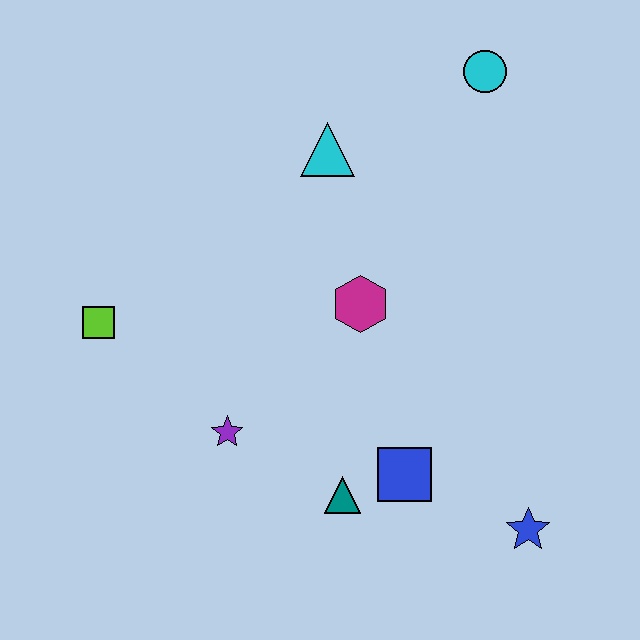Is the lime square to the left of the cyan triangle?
Yes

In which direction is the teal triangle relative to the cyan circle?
The teal triangle is below the cyan circle.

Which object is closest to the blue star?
The blue square is closest to the blue star.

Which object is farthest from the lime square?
The blue star is farthest from the lime square.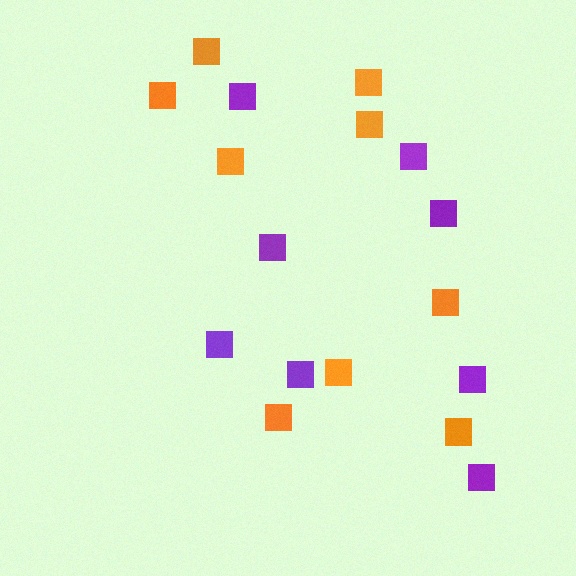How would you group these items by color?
There are 2 groups: one group of orange squares (9) and one group of purple squares (8).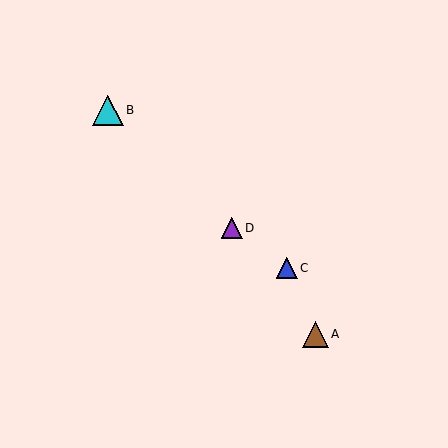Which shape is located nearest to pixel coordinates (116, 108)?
The cyan triangle (labeled B) at (108, 110) is nearest to that location.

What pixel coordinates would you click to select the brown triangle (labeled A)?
Click at (316, 334) to select the brown triangle A.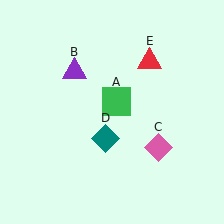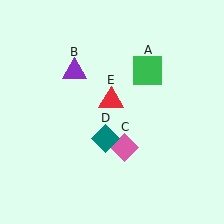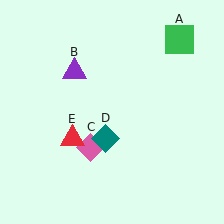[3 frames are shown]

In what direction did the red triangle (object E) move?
The red triangle (object E) moved down and to the left.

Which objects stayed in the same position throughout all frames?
Purple triangle (object B) and teal diamond (object D) remained stationary.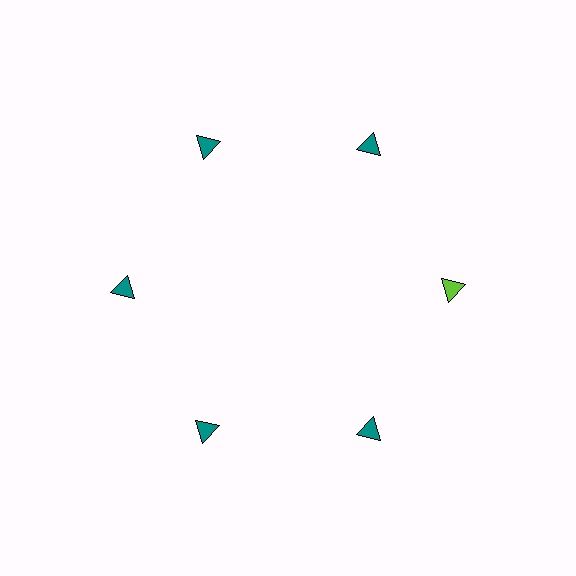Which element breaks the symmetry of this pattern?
The lime triangle at roughly the 3 o'clock position breaks the symmetry. All other shapes are teal triangles.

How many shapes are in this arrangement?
There are 6 shapes arranged in a ring pattern.